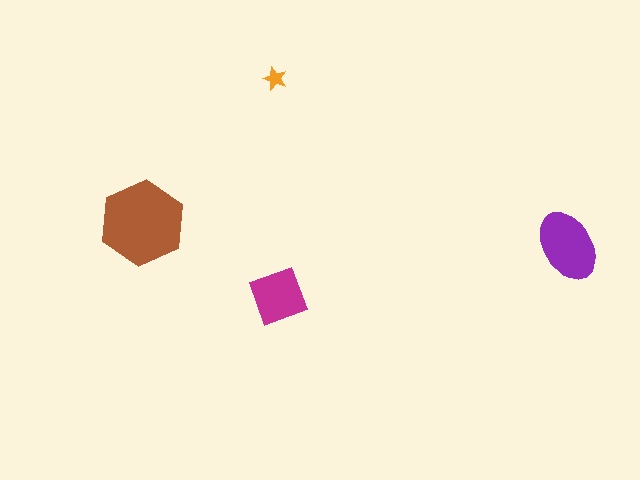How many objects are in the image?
There are 4 objects in the image.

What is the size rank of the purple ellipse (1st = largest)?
2nd.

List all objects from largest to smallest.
The brown hexagon, the purple ellipse, the magenta square, the orange star.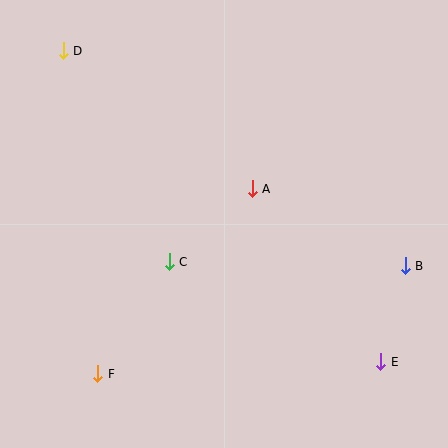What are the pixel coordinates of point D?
Point D is at (63, 51).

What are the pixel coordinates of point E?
Point E is at (381, 362).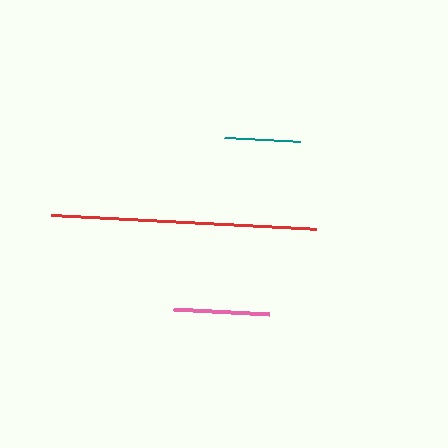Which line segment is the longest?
The red line is the longest at approximately 265 pixels.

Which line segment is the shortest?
The teal line is the shortest at approximately 76 pixels.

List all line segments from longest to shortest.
From longest to shortest: red, pink, teal.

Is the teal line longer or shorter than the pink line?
The pink line is longer than the teal line.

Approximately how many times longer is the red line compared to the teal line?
The red line is approximately 3.5 times the length of the teal line.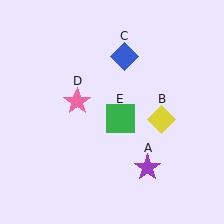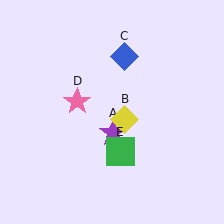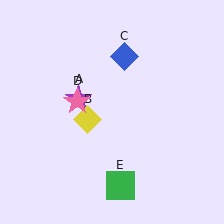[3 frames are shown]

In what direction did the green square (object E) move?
The green square (object E) moved down.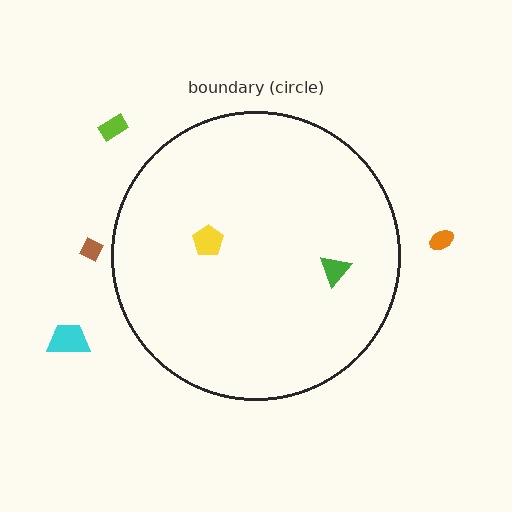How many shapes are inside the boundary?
2 inside, 4 outside.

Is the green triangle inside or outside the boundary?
Inside.